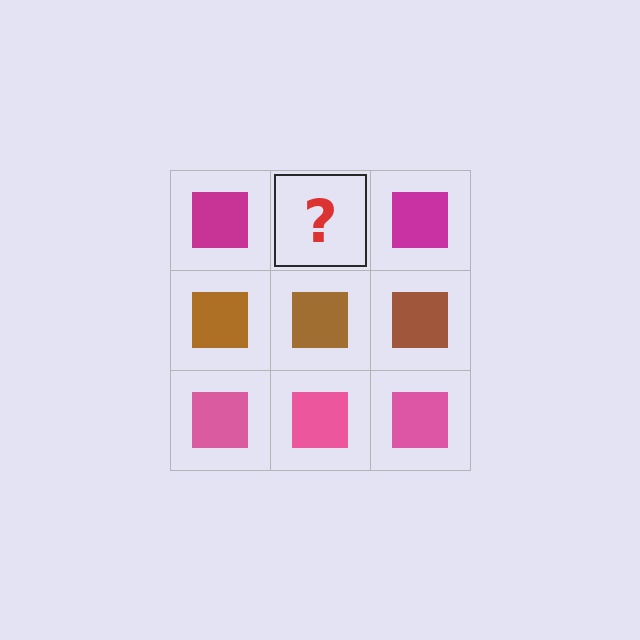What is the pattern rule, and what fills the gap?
The rule is that each row has a consistent color. The gap should be filled with a magenta square.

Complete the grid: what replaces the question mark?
The question mark should be replaced with a magenta square.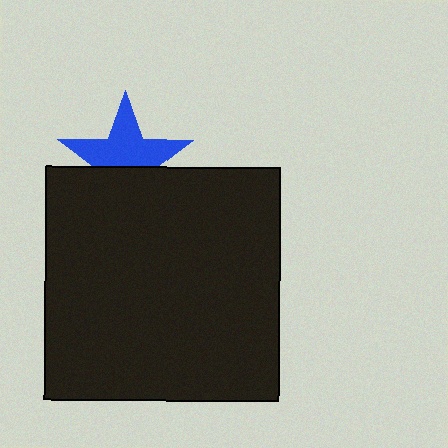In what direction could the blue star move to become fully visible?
The blue star could move up. That would shift it out from behind the black square entirely.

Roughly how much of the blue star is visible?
About half of it is visible (roughly 60%).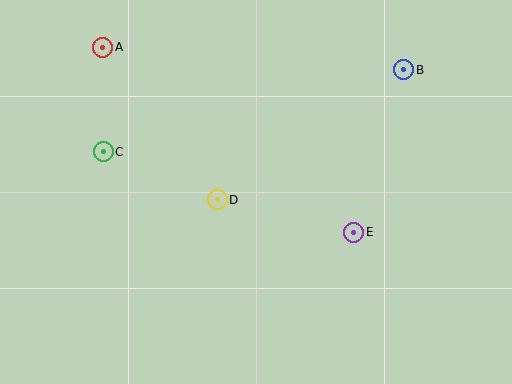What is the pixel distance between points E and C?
The distance between E and C is 263 pixels.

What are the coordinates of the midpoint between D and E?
The midpoint between D and E is at (285, 216).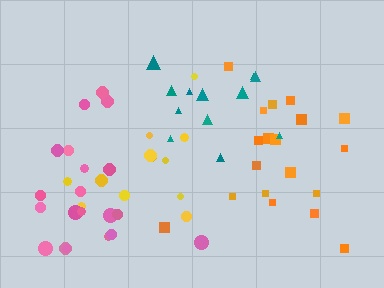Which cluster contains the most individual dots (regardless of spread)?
Pink (20).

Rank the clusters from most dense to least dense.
teal, orange, yellow, pink.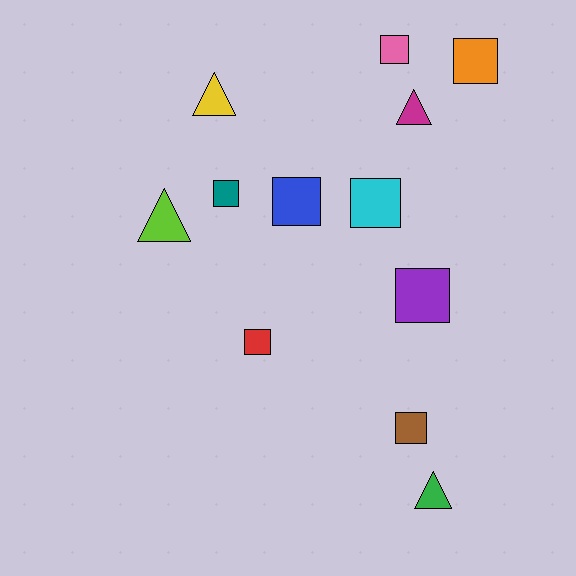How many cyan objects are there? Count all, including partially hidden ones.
There is 1 cyan object.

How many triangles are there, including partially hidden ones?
There are 4 triangles.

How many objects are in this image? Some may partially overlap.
There are 12 objects.